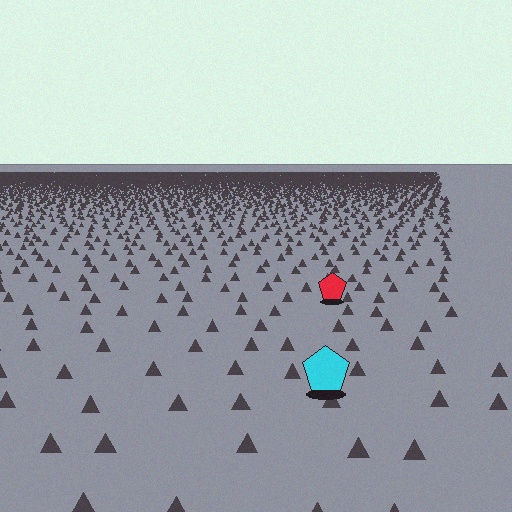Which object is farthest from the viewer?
The red pentagon is farthest from the viewer. It appears smaller and the ground texture around it is denser.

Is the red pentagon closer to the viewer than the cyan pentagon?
No. The cyan pentagon is closer — you can tell from the texture gradient: the ground texture is coarser near it.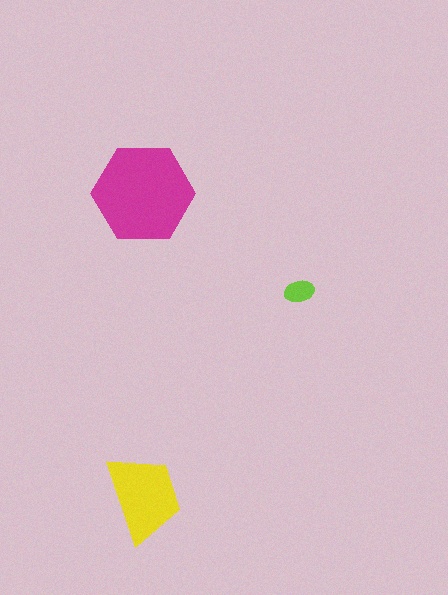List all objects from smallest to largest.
The lime ellipse, the yellow trapezoid, the magenta hexagon.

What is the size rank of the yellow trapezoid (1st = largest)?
2nd.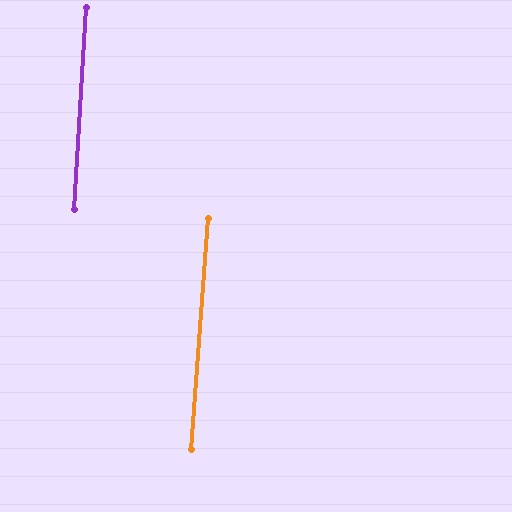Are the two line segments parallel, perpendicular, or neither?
Parallel — their directions differ by only 0.8°.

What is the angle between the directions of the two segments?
Approximately 1 degree.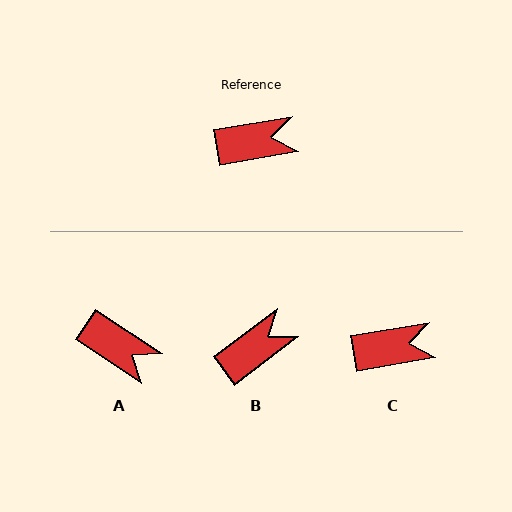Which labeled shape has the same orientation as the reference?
C.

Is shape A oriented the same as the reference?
No, it is off by about 43 degrees.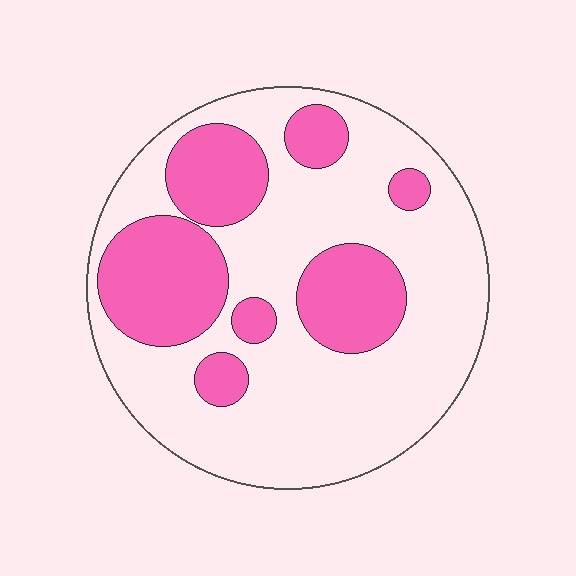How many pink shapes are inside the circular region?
7.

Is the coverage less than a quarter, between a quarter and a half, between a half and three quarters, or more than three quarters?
Between a quarter and a half.